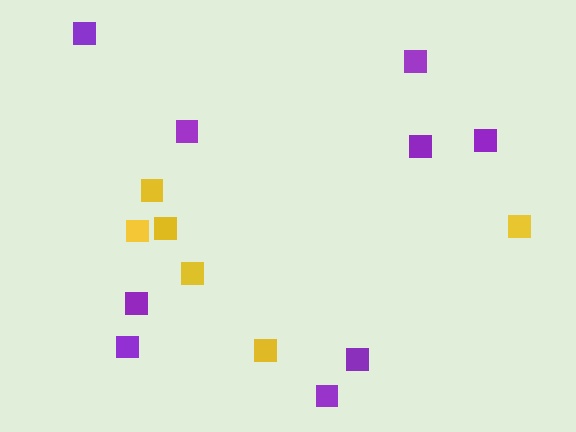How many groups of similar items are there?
There are 2 groups: one group of purple squares (9) and one group of yellow squares (6).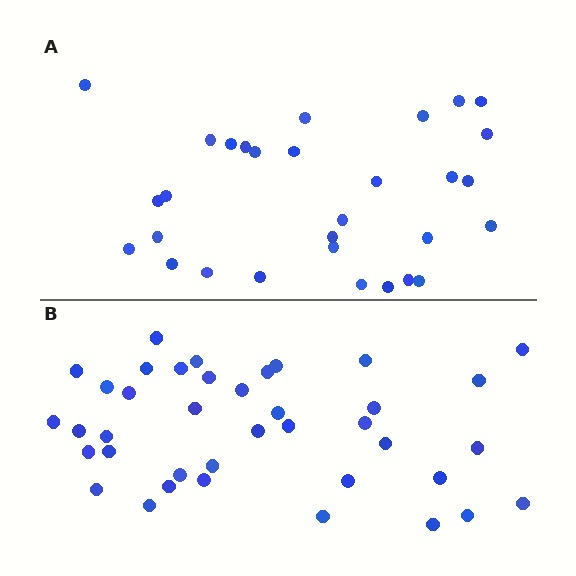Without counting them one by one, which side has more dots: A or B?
Region B (the bottom region) has more dots.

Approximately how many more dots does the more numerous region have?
Region B has roughly 8 or so more dots than region A.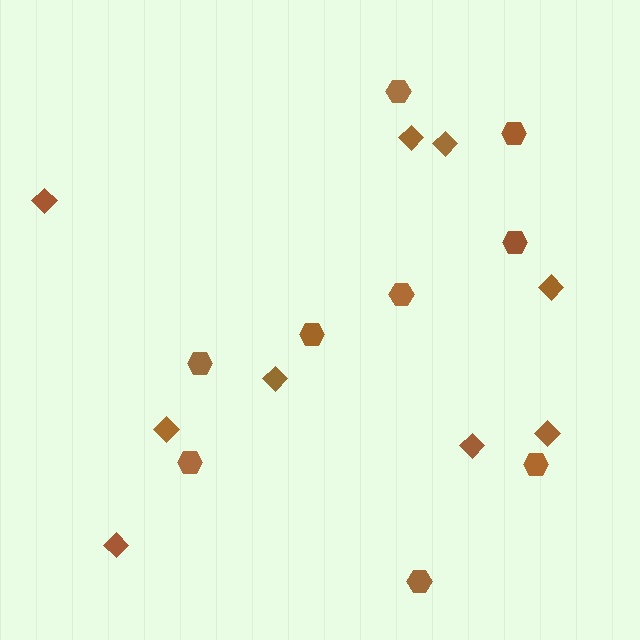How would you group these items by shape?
There are 2 groups: one group of diamonds (9) and one group of hexagons (9).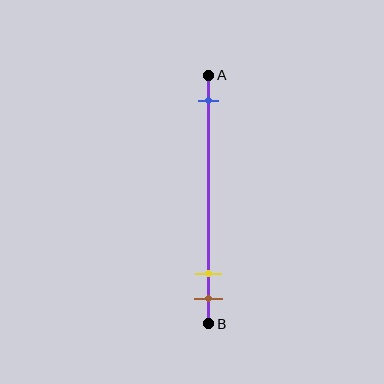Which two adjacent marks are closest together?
The yellow and brown marks are the closest adjacent pair.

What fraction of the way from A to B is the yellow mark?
The yellow mark is approximately 80% (0.8) of the way from A to B.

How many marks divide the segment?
There are 3 marks dividing the segment.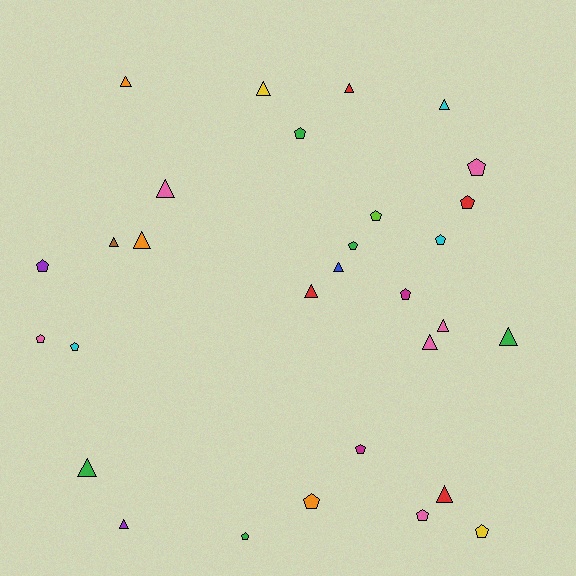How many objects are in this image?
There are 30 objects.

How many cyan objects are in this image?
There are 3 cyan objects.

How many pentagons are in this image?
There are 15 pentagons.